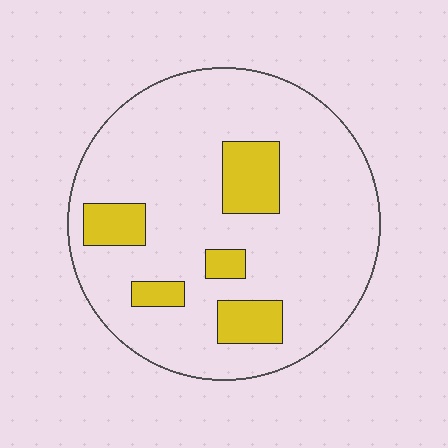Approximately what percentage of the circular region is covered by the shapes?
Approximately 15%.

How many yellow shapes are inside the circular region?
5.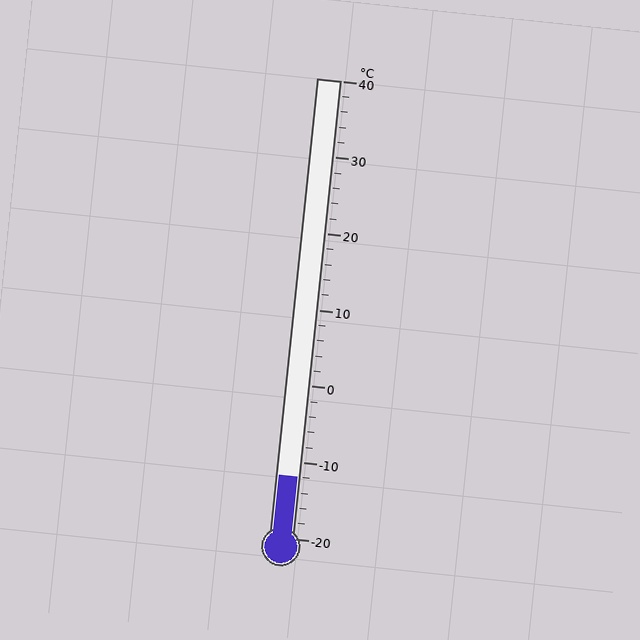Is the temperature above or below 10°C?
The temperature is below 10°C.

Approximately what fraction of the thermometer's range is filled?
The thermometer is filled to approximately 15% of its range.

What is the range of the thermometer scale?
The thermometer scale ranges from -20°C to 40°C.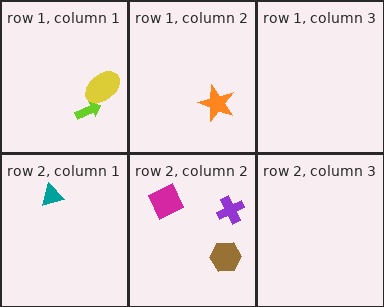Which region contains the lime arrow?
The row 1, column 1 region.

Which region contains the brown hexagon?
The row 2, column 2 region.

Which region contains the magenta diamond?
The row 2, column 2 region.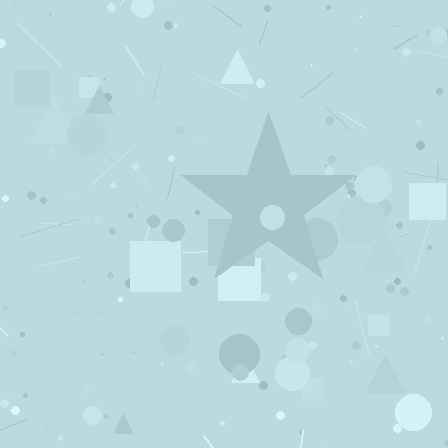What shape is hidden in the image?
A star is hidden in the image.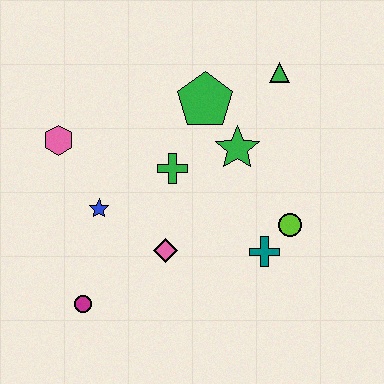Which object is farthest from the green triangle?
The magenta circle is farthest from the green triangle.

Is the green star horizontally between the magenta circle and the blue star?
No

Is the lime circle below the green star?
Yes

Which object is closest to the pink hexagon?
The blue star is closest to the pink hexagon.